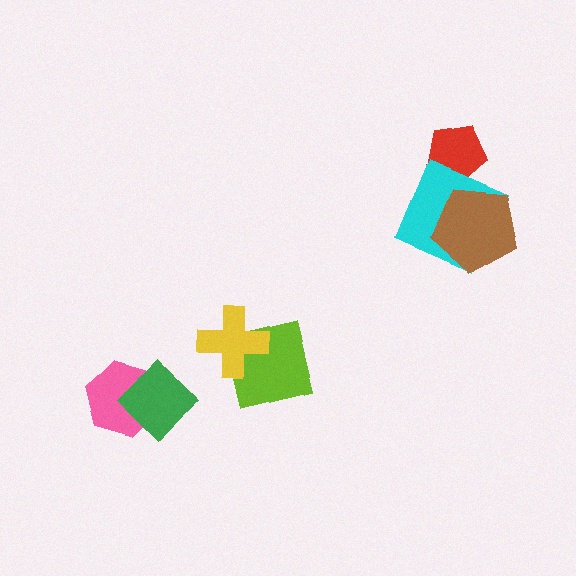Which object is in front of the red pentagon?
The cyan square is in front of the red pentagon.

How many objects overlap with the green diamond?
1 object overlaps with the green diamond.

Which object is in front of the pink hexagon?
The green diamond is in front of the pink hexagon.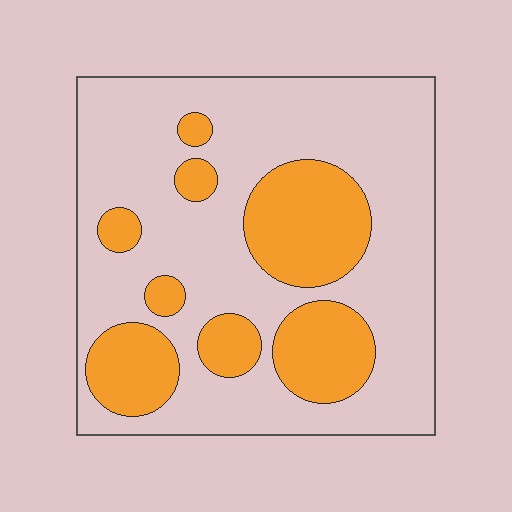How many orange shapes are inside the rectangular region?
8.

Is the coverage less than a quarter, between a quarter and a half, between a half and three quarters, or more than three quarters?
Between a quarter and a half.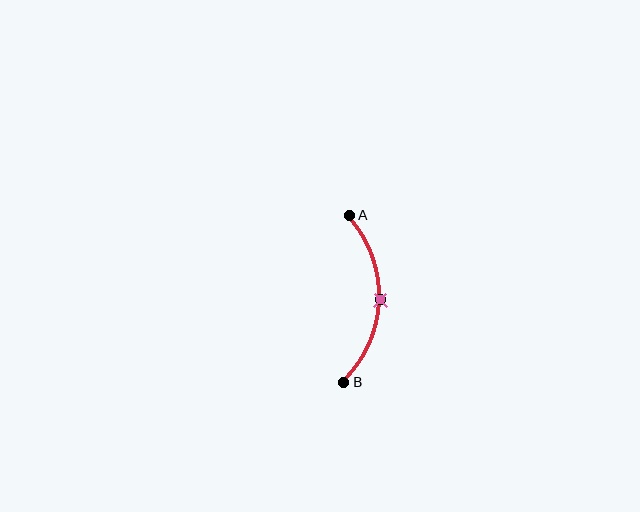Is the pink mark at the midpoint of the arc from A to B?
Yes. The pink mark lies on the arc at equal arc-length from both A and B — it is the arc midpoint.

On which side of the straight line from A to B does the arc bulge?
The arc bulges to the right of the straight line connecting A and B.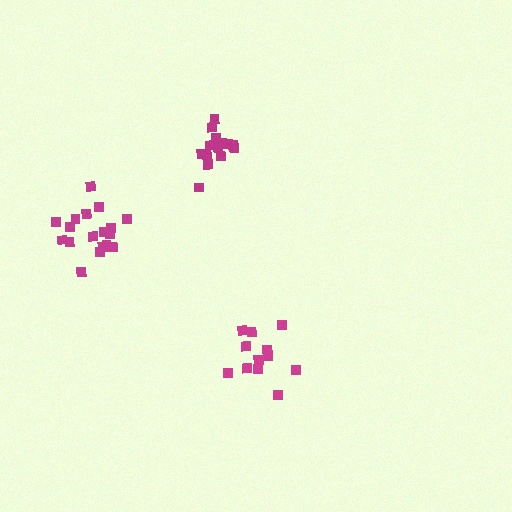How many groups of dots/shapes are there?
There are 3 groups.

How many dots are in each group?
Group 1: 15 dots, Group 2: 12 dots, Group 3: 18 dots (45 total).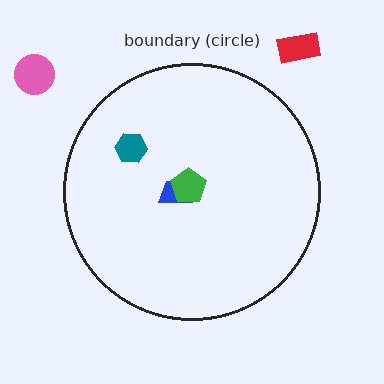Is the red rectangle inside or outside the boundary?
Outside.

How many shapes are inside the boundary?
3 inside, 2 outside.